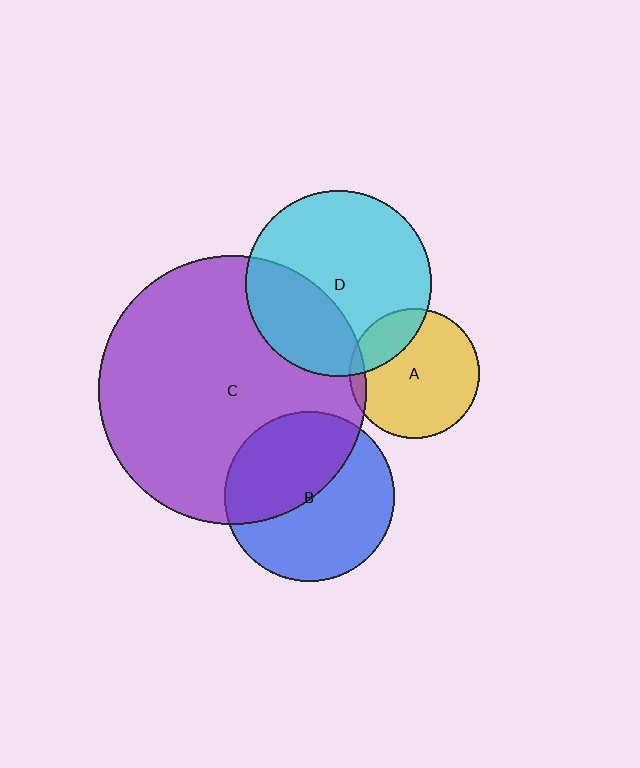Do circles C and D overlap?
Yes.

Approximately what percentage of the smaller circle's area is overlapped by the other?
Approximately 30%.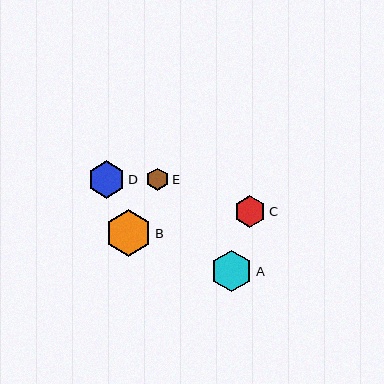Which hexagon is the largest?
Hexagon B is the largest with a size of approximately 46 pixels.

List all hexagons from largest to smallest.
From largest to smallest: B, A, D, C, E.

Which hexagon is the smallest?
Hexagon E is the smallest with a size of approximately 22 pixels.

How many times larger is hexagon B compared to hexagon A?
Hexagon B is approximately 1.1 times the size of hexagon A.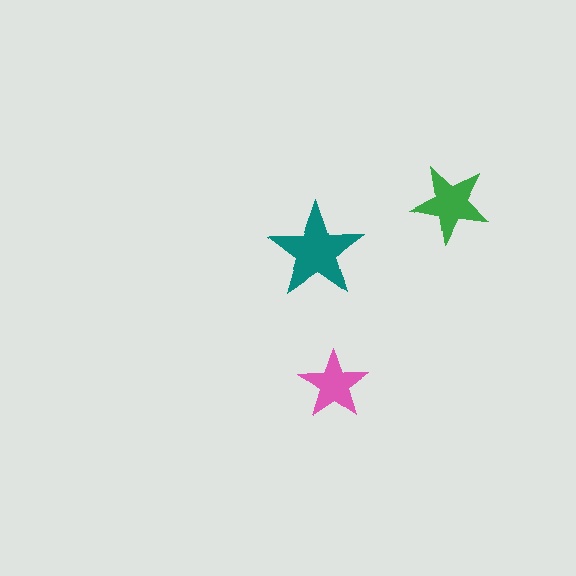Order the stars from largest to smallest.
the teal one, the green one, the pink one.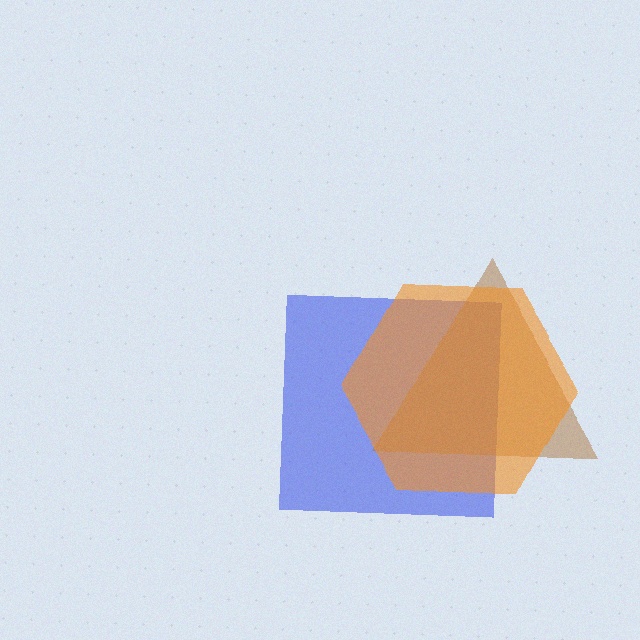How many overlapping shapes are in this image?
There are 3 overlapping shapes in the image.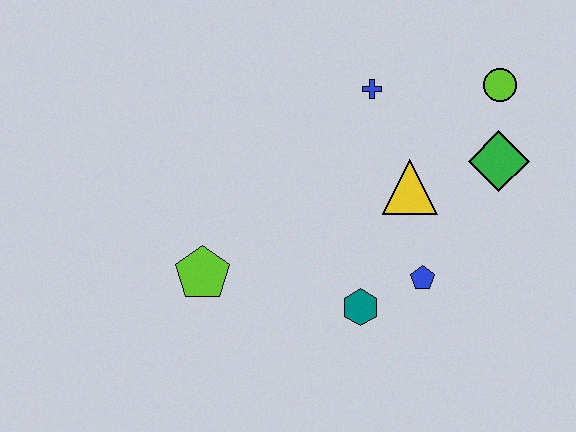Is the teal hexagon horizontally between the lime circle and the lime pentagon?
Yes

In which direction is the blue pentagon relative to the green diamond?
The blue pentagon is below the green diamond.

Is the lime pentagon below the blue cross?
Yes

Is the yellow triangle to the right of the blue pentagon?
No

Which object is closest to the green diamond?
The lime circle is closest to the green diamond.